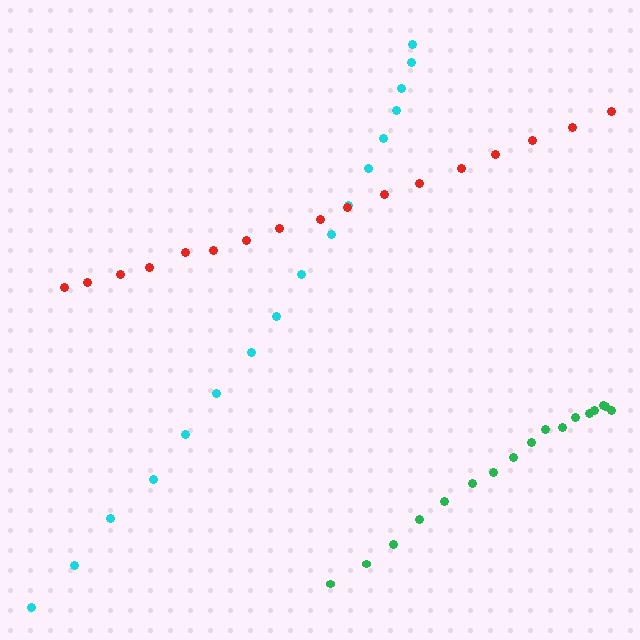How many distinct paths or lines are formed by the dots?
There are 3 distinct paths.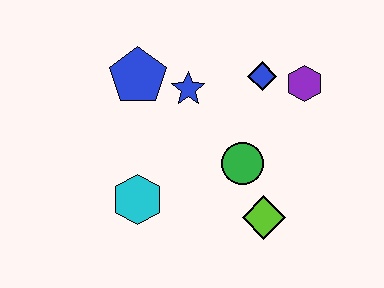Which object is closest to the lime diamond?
The green circle is closest to the lime diamond.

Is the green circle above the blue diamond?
No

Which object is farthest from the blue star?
The lime diamond is farthest from the blue star.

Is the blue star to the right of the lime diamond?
No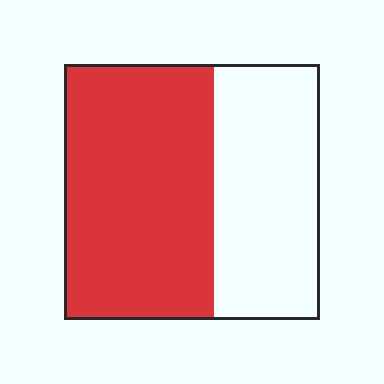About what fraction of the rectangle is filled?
About three fifths (3/5).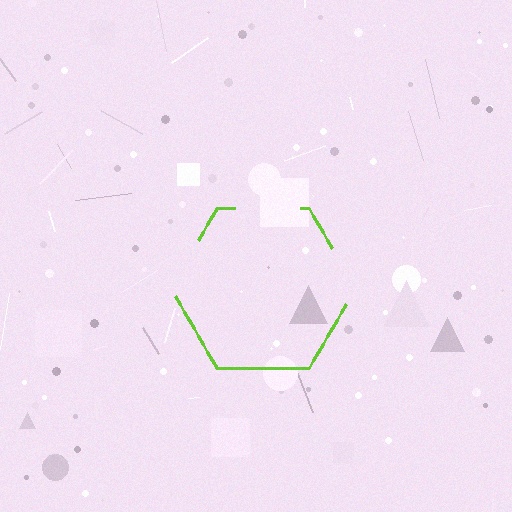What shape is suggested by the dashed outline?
The dashed outline suggests a hexagon.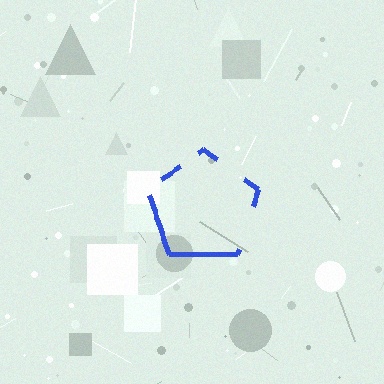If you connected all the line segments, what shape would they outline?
They would outline a pentagon.